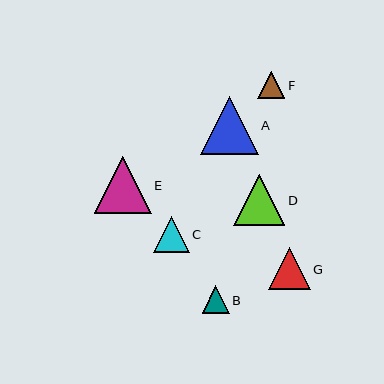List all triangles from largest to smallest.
From largest to smallest: A, E, D, G, C, F, B.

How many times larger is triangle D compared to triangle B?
Triangle D is approximately 1.9 times the size of triangle B.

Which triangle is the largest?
Triangle A is the largest with a size of approximately 57 pixels.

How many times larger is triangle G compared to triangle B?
Triangle G is approximately 1.5 times the size of triangle B.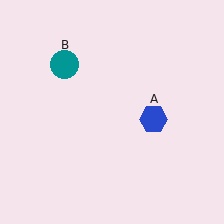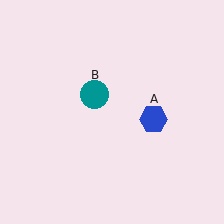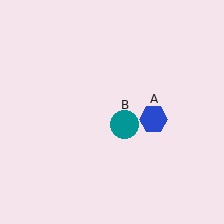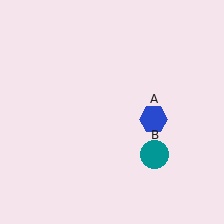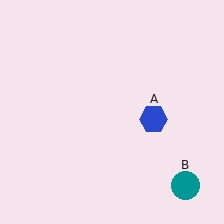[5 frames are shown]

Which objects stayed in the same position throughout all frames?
Blue hexagon (object A) remained stationary.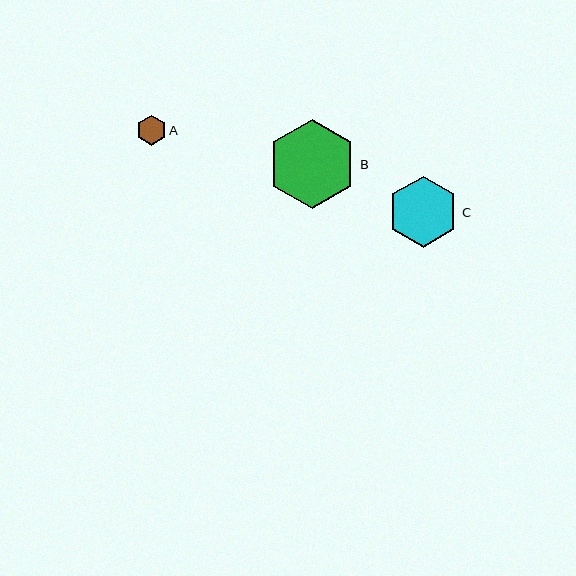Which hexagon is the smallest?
Hexagon A is the smallest with a size of approximately 30 pixels.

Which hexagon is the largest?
Hexagon B is the largest with a size of approximately 89 pixels.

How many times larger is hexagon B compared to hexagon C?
Hexagon B is approximately 1.3 times the size of hexagon C.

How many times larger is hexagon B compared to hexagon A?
Hexagon B is approximately 3.0 times the size of hexagon A.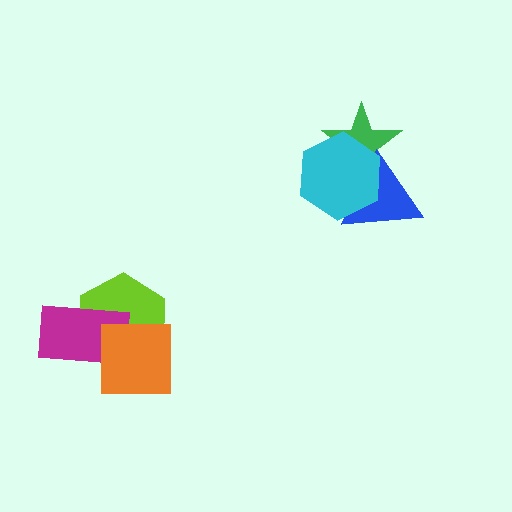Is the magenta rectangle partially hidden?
Yes, it is partially covered by another shape.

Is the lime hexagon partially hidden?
Yes, it is partially covered by another shape.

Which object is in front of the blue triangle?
The cyan hexagon is in front of the blue triangle.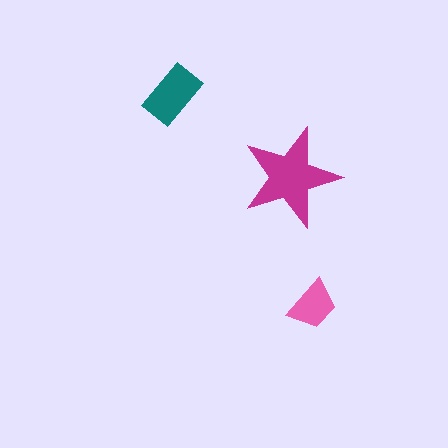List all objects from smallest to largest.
The pink trapezoid, the teal rectangle, the magenta star.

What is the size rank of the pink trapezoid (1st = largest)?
3rd.